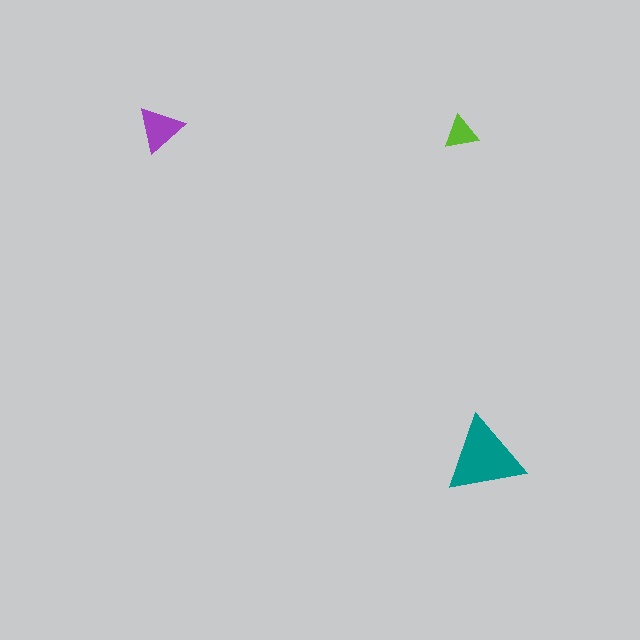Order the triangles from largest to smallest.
the teal one, the purple one, the lime one.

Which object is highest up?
The purple triangle is topmost.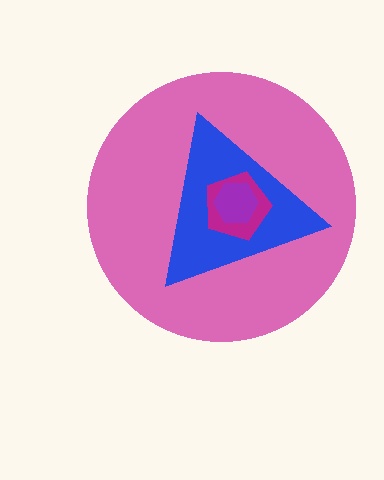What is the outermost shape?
The pink circle.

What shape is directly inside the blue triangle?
The magenta pentagon.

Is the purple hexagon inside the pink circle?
Yes.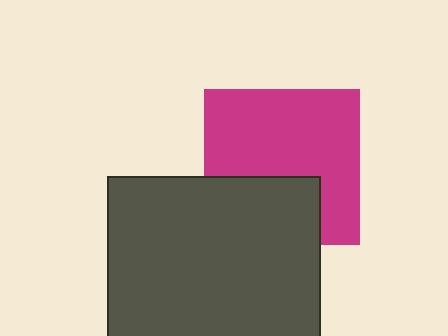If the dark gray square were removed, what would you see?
You would see the complete magenta square.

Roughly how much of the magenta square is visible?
Most of it is visible (roughly 66%).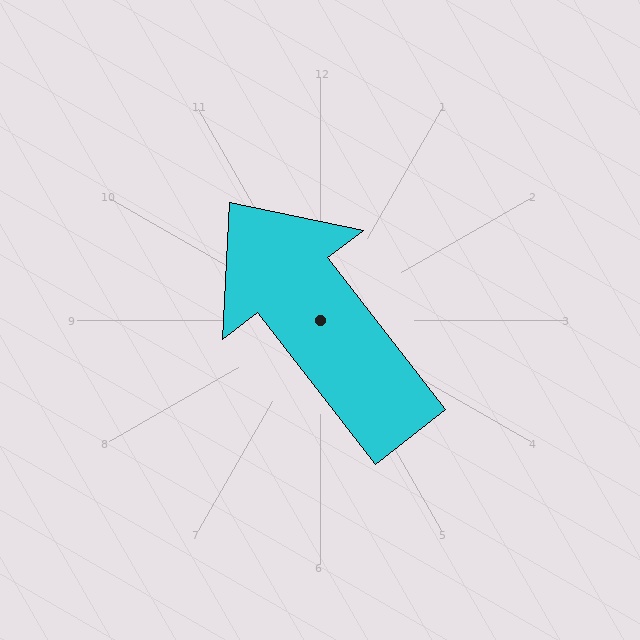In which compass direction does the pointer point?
Northwest.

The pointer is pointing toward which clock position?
Roughly 11 o'clock.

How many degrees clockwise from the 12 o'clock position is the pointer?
Approximately 322 degrees.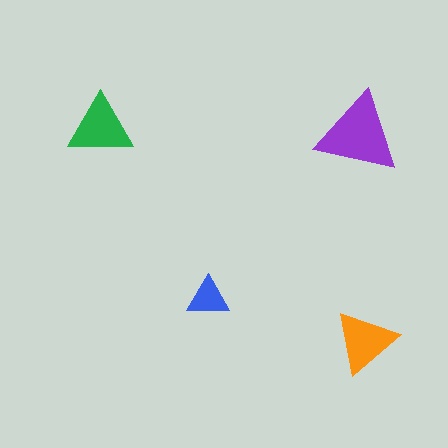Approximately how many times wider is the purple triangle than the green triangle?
About 1.5 times wider.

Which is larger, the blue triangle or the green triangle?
The green one.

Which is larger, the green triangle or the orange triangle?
The green one.